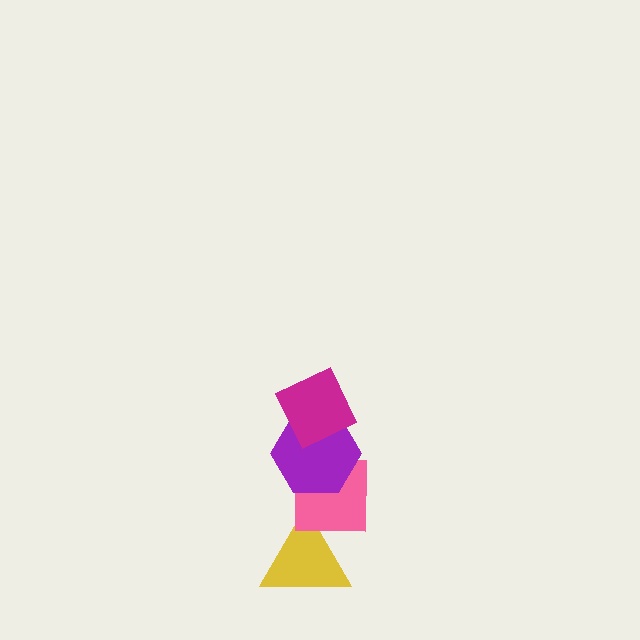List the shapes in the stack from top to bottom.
From top to bottom: the magenta diamond, the purple hexagon, the pink square, the yellow triangle.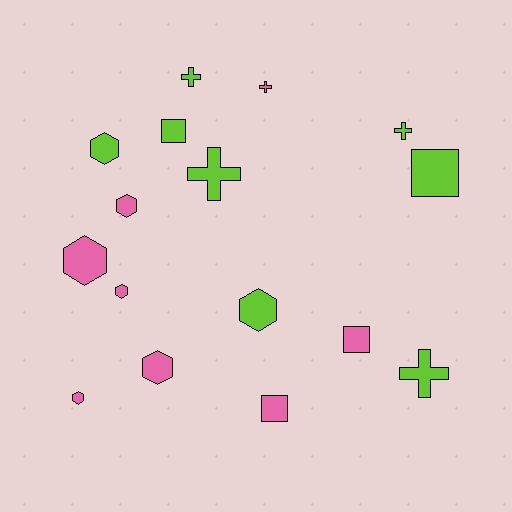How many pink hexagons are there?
There are 5 pink hexagons.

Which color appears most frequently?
Pink, with 8 objects.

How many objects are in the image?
There are 16 objects.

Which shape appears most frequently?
Hexagon, with 7 objects.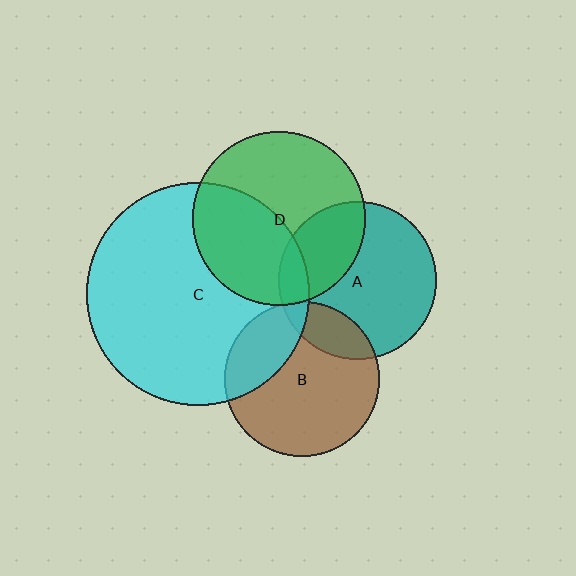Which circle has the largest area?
Circle C (cyan).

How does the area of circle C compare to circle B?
Approximately 2.0 times.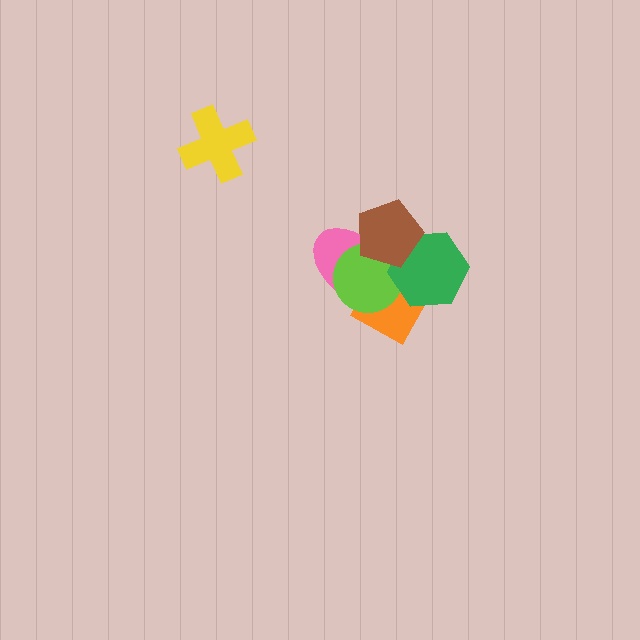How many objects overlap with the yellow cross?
0 objects overlap with the yellow cross.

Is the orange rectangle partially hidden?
Yes, it is partially covered by another shape.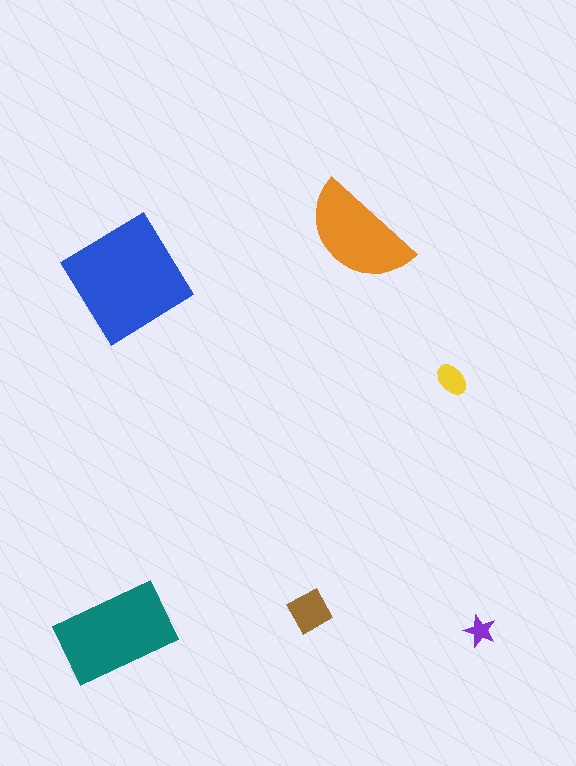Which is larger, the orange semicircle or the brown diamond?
The orange semicircle.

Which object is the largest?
The blue diamond.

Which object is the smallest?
The purple star.